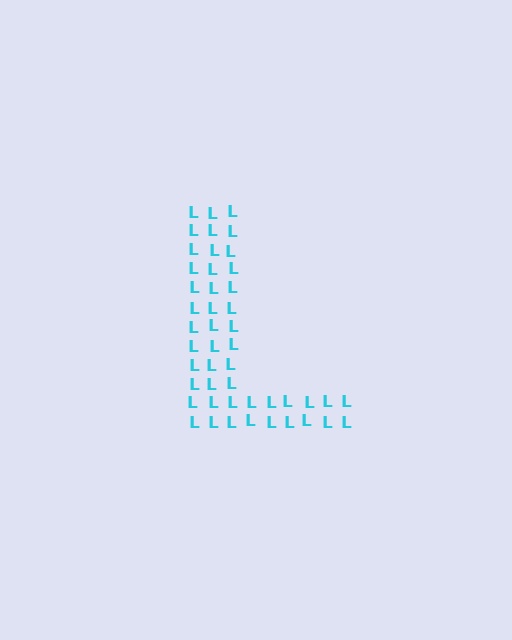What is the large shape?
The large shape is the letter L.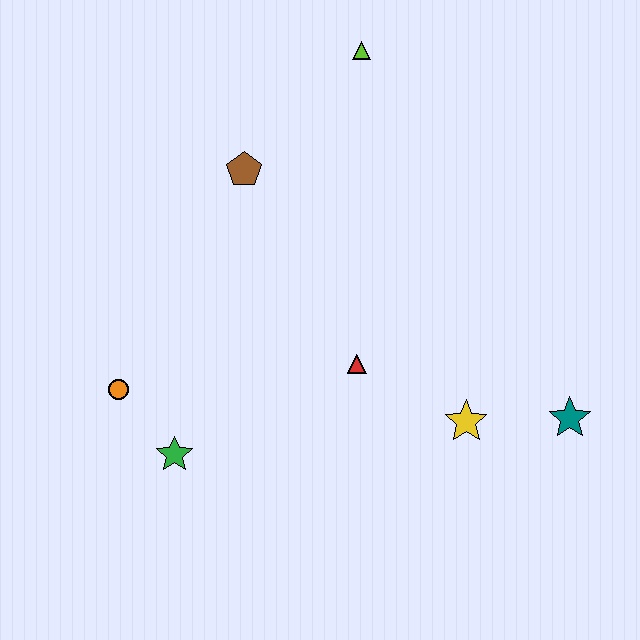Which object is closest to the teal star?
The yellow star is closest to the teal star.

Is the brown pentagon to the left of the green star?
No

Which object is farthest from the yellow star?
The lime triangle is farthest from the yellow star.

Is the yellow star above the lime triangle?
No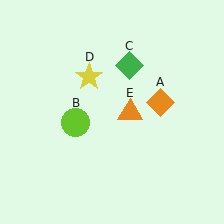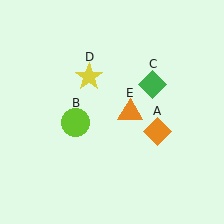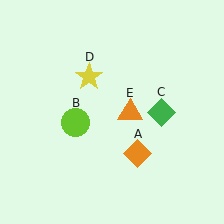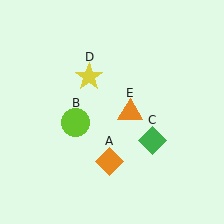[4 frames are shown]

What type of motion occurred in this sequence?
The orange diamond (object A), green diamond (object C) rotated clockwise around the center of the scene.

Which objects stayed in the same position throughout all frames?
Lime circle (object B) and yellow star (object D) and orange triangle (object E) remained stationary.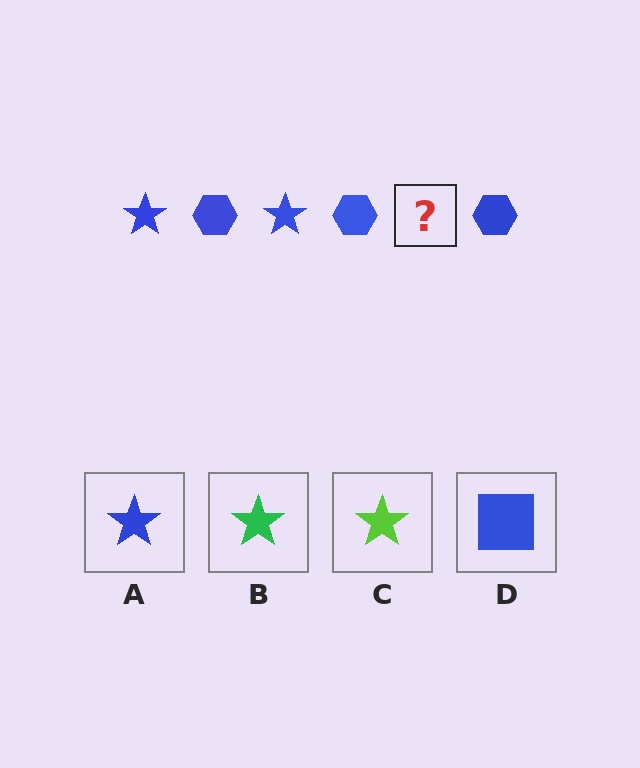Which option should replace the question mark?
Option A.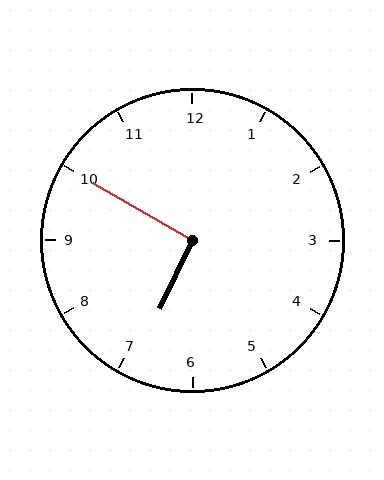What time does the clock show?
6:50.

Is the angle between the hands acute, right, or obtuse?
It is right.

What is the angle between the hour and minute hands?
Approximately 95 degrees.